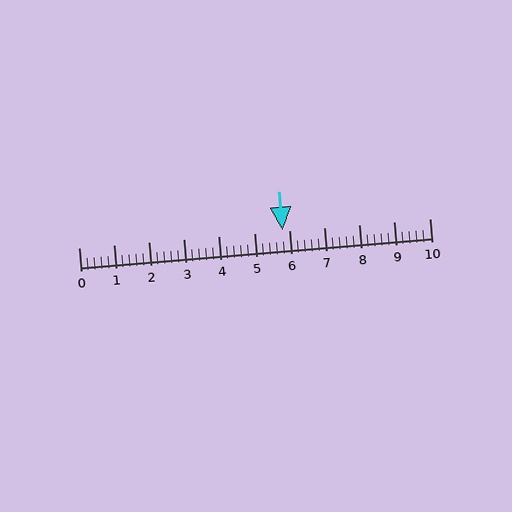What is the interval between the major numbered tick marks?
The major tick marks are spaced 1 units apart.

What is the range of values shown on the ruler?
The ruler shows values from 0 to 10.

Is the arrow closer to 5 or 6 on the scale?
The arrow is closer to 6.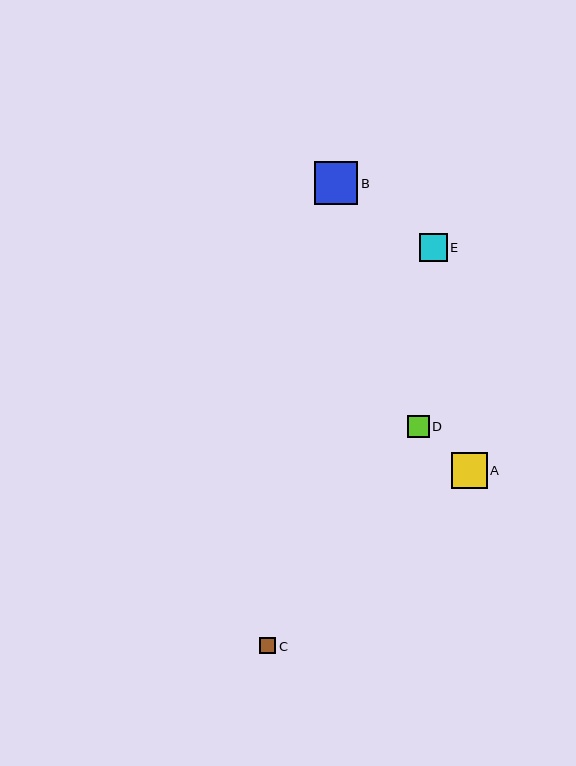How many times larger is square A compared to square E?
Square A is approximately 1.3 times the size of square E.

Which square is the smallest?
Square C is the smallest with a size of approximately 16 pixels.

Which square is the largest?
Square B is the largest with a size of approximately 43 pixels.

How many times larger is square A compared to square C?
Square A is approximately 2.2 times the size of square C.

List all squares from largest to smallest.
From largest to smallest: B, A, E, D, C.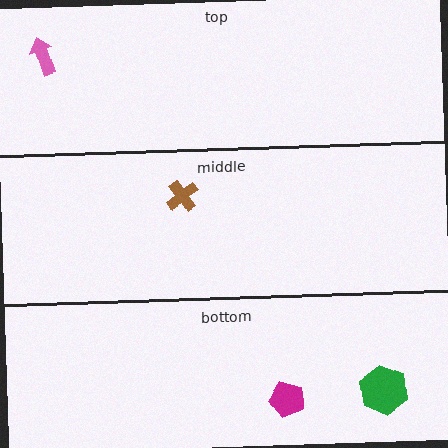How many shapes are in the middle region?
1.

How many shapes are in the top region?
1.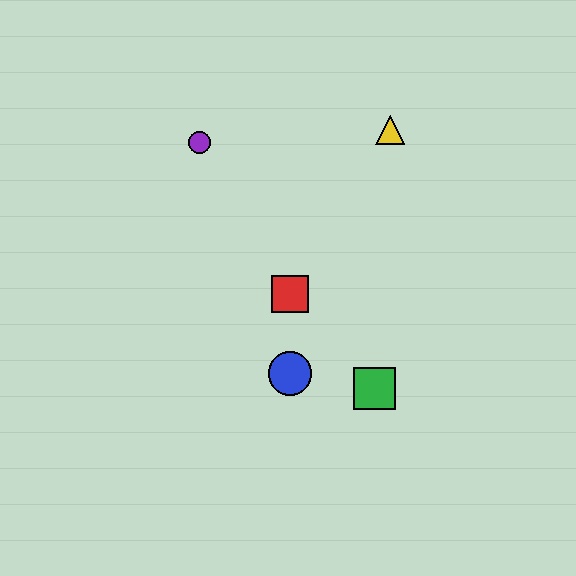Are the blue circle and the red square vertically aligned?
Yes, both are at x≈290.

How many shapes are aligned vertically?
2 shapes (the red square, the blue circle) are aligned vertically.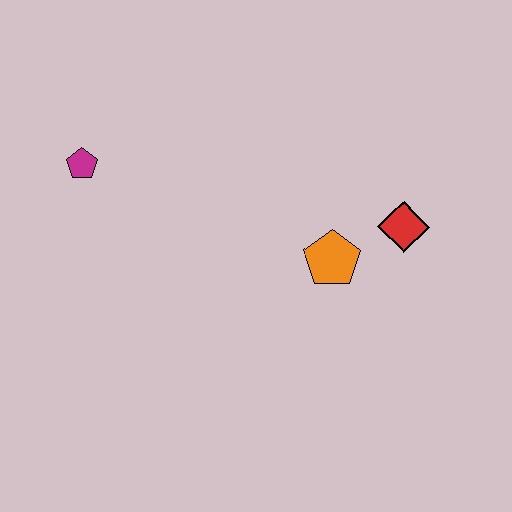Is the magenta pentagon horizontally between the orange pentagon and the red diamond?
No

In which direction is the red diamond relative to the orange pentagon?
The red diamond is to the right of the orange pentagon.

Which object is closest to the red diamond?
The orange pentagon is closest to the red diamond.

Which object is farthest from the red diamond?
The magenta pentagon is farthest from the red diamond.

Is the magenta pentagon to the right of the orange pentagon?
No